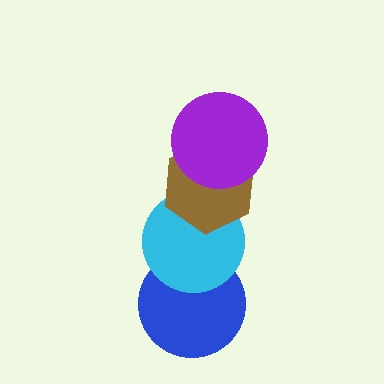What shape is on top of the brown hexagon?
The purple circle is on top of the brown hexagon.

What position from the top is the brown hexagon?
The brown hexagon is 2nd from the top.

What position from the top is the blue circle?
The blue circle is 4th from the top.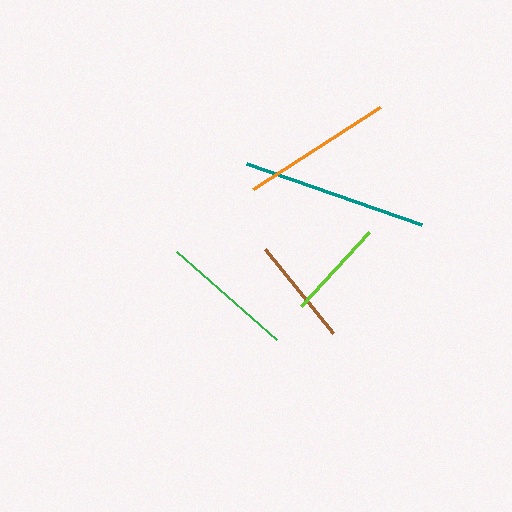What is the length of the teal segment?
The teal segment is approximately 185 pixels long.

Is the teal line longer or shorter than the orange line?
The teal line is longer than the orange line.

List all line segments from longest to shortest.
From longest to shortest: teal, orange, green, brown, lime.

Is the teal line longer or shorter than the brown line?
The teal line is longer than the brown line.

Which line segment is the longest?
The teal line is the longest at approximately 185 pixels.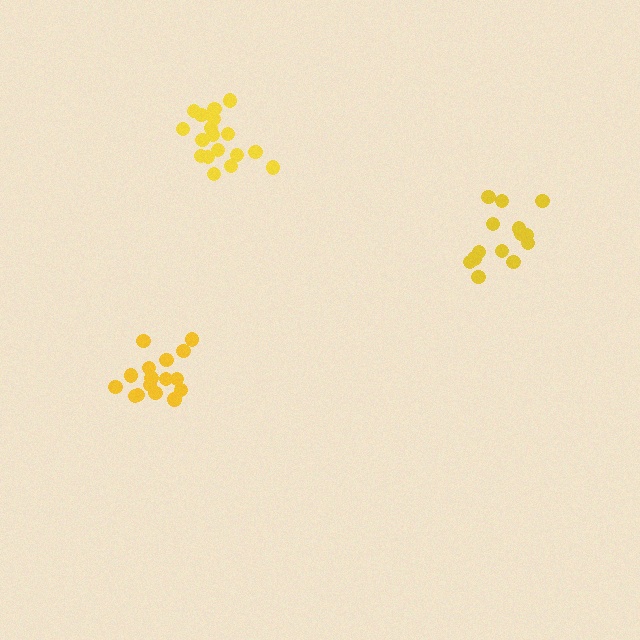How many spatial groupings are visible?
There are 3 spatial groupings.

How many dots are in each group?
Group 1: 14 dots, Group 2: 16 dots, Group 3: 18 dots (48 total).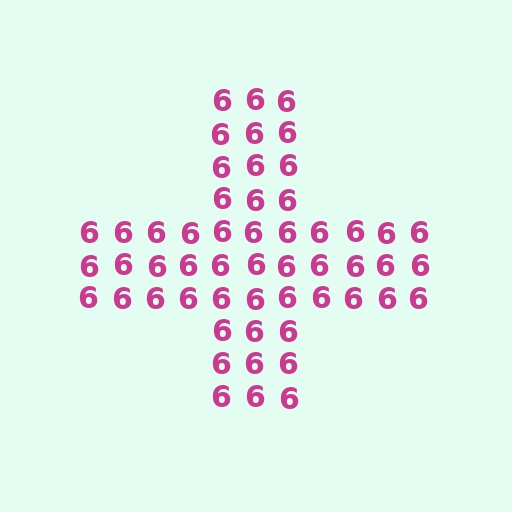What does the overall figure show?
The overall figure shows a cross.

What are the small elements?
The small elements are digit 6's.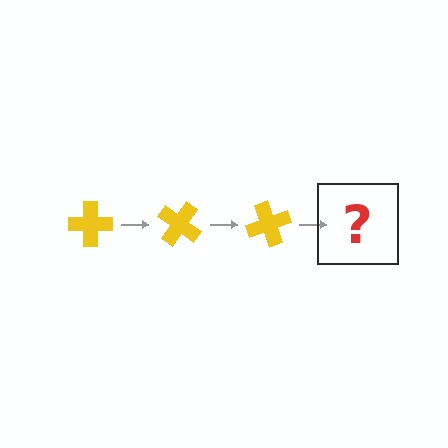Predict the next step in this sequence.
The next step is a yellow cross rotated 105 degrees.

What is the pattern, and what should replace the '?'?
The pattern is that the cross rotates 35 degrees each step. The '?' should be a yellow cross rotated 105 degrees.